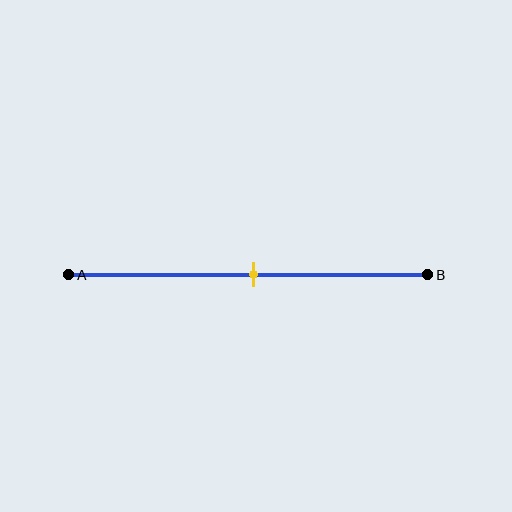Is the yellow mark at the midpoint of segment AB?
Yes, the mark is approximately at the midpoint.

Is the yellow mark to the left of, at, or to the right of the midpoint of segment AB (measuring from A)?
The yellow mark is approximately at the midpoint of segment AB.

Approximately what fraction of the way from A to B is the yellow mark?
The yellow mark is approximately 50% of the way from A to B.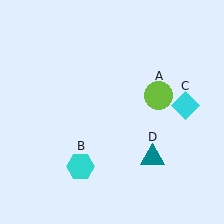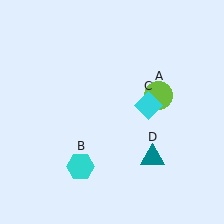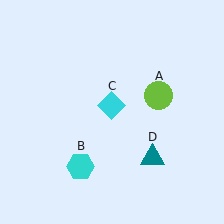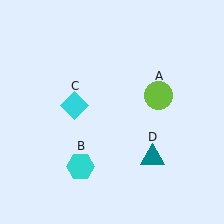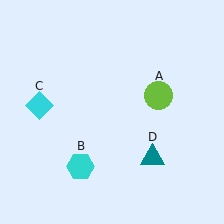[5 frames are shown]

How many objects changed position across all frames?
1 object changed position: cyan diamond (object C).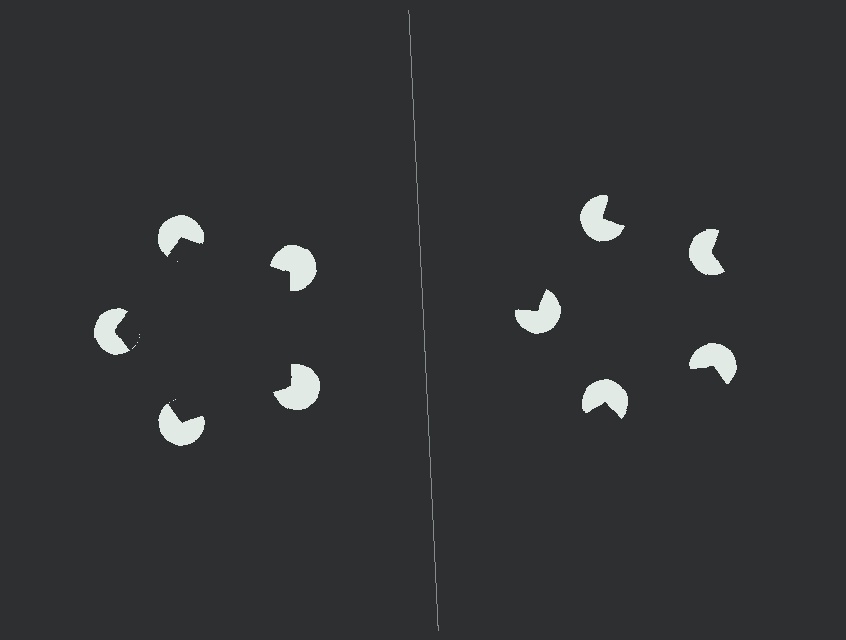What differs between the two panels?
The pac-man discs are positioned identically on both sides; only the wedge orientations differ. On the left they align to a pentagon; on the right they are misaligned.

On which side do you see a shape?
An illusory pentagon appears on the left side. On the right side the wedge cuts are rotated, so no coherent shape forms.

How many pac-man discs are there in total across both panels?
10 — 5 on each side.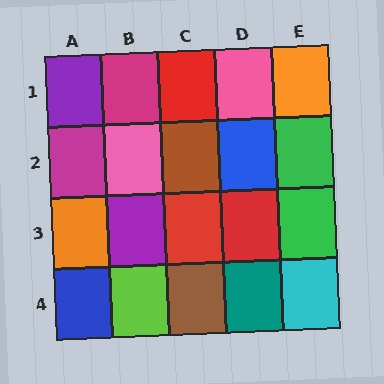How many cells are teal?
1 cell is teal.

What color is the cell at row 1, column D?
Pink.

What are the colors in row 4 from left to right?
Blue, lime, brown, teal, cyan.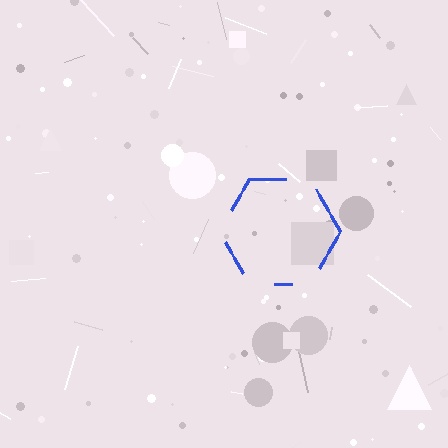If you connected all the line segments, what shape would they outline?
They would outline a hexagon.